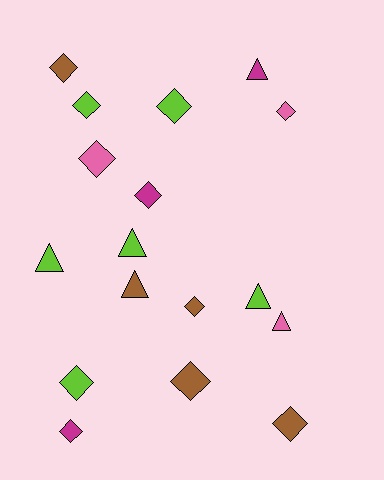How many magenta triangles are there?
There is 1 magenta triangle.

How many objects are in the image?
There are 17 objects.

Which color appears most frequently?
Lime, with 6 objects.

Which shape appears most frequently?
Diamond, with 11 objects.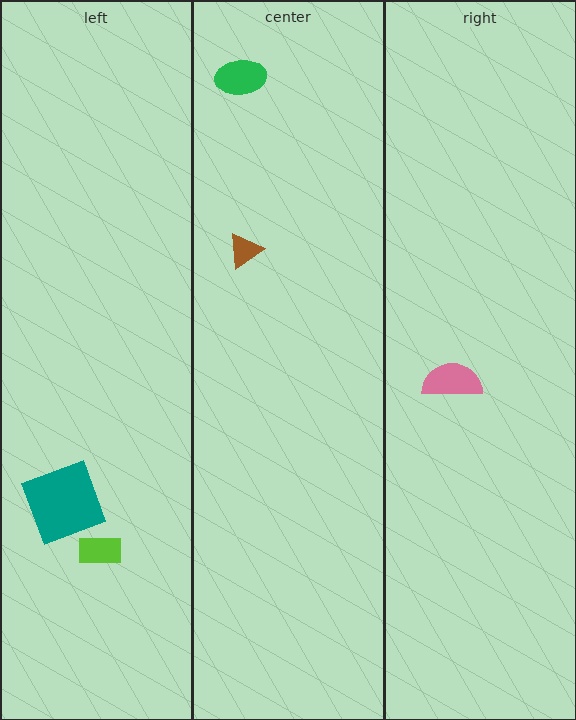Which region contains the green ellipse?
The center region.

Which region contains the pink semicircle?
The right region.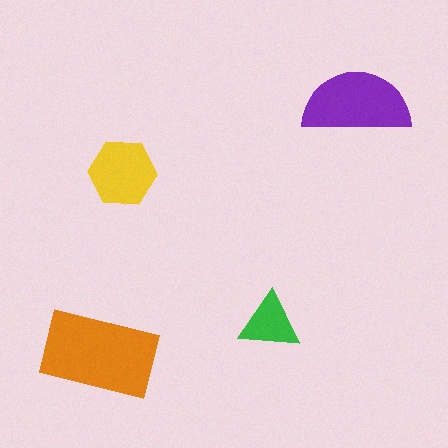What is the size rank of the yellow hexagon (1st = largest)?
3rd.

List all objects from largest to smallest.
The orange rectangle, the purple semicircle, the yellow hexagon, the green triangle.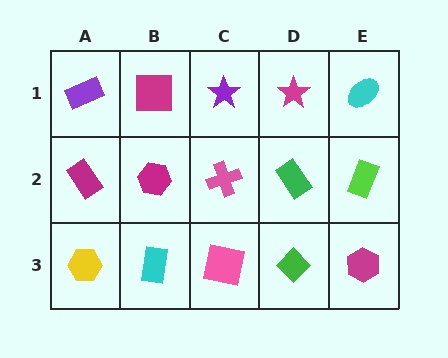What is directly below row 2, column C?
A pink square.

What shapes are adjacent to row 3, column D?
A green rectangle (row 2, column D), a pink square (row 3, column C), a magenta hexagon (row 3, column E).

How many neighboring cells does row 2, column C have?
4.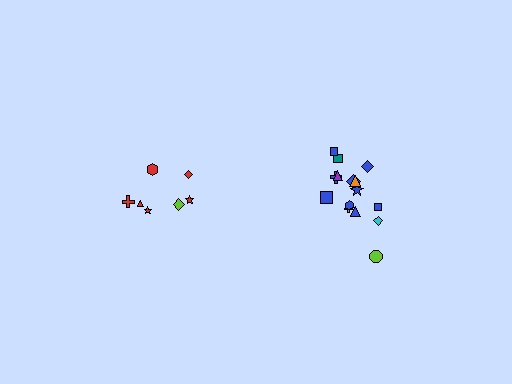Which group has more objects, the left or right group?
The right group.